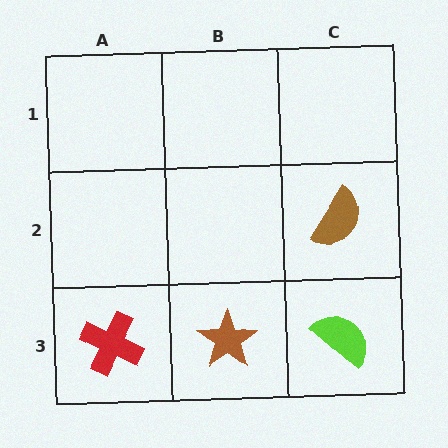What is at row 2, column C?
A brown semicircle.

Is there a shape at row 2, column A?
No, that cell is empty.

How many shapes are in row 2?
1 shape.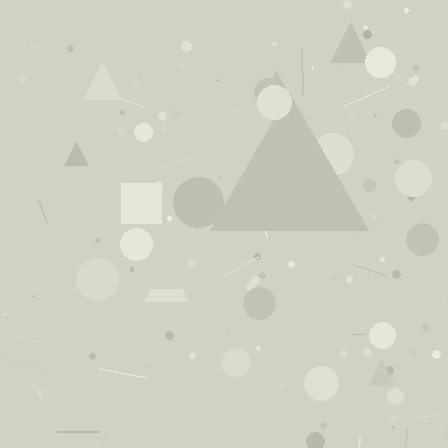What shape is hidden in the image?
A triangle is hidden in the image.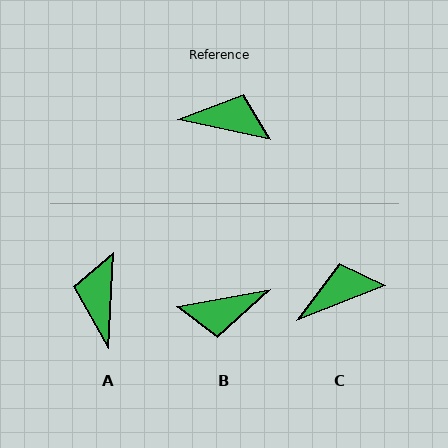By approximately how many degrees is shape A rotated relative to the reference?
Approximately 99 degrees counter-clockwise.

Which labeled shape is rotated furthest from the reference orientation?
B, about 158 degrees away.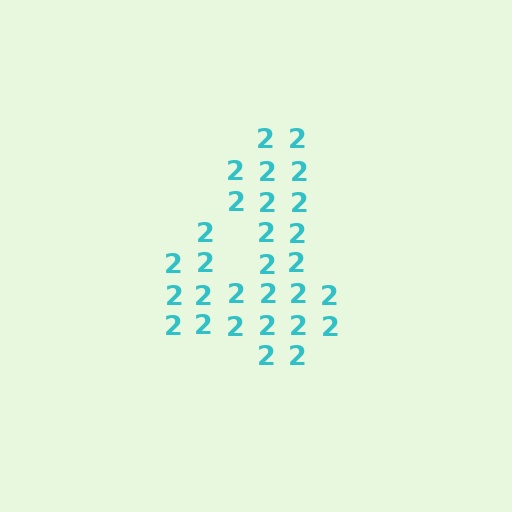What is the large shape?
The large shape is the digit 4.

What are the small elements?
The small elements are digit 2's.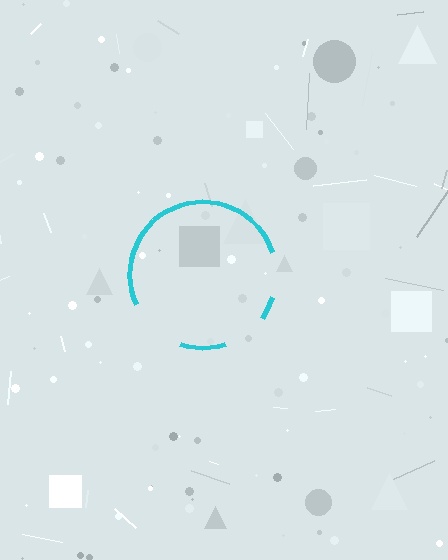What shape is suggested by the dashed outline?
The dashed outline suggests a circle.